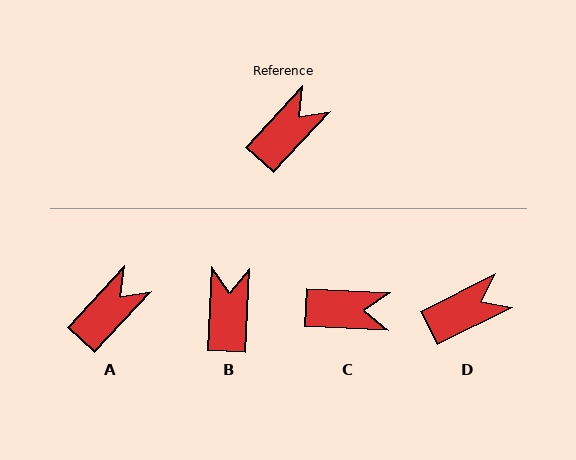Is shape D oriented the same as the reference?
No, it is off by about 21 degrees.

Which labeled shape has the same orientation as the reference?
A.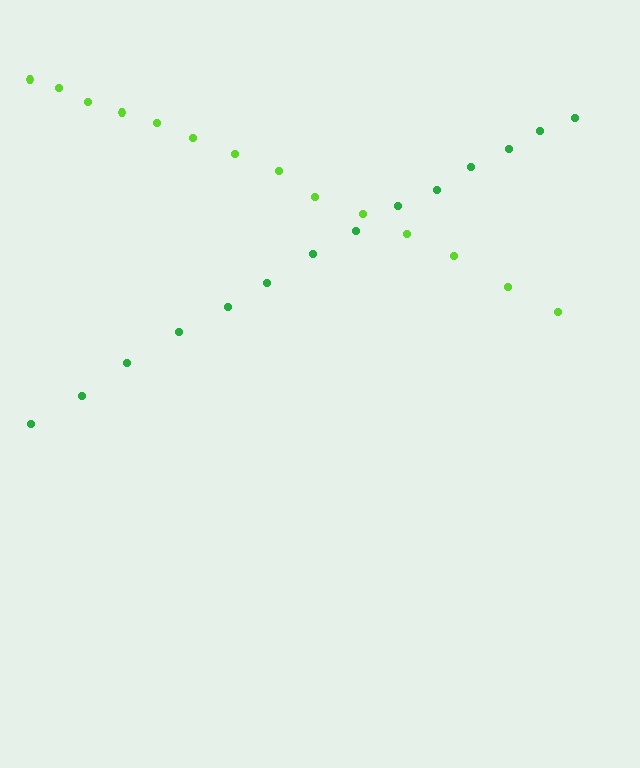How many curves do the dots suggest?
There are 2 distinct paths.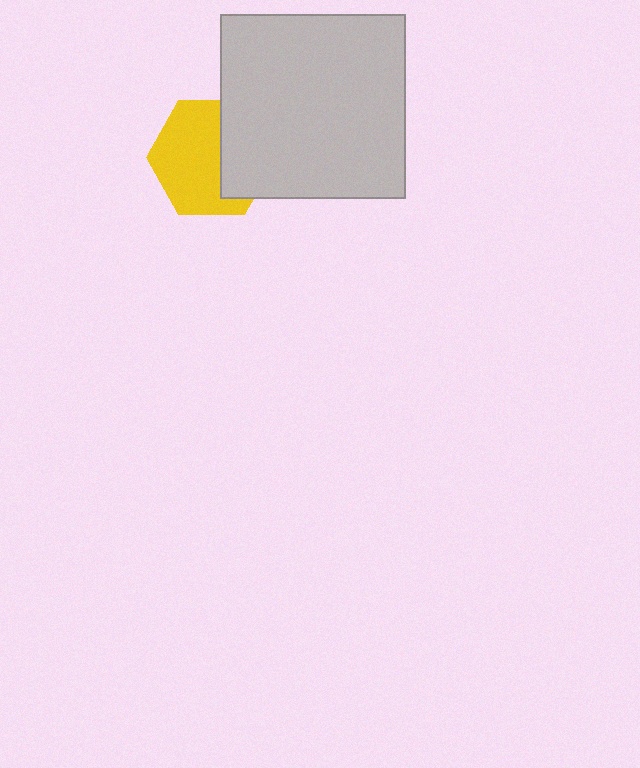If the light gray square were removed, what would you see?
You would see the complete yellow hexagon.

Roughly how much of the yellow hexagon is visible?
About half of it is visible (roughly 62%).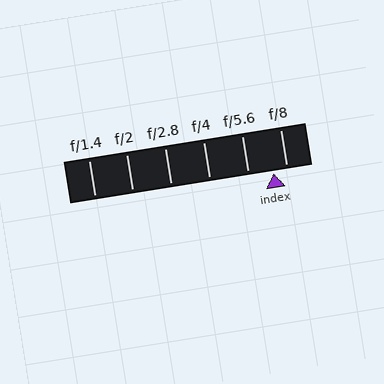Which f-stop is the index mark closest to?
The index mark is closest to f/8.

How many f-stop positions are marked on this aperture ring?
There are 6 f-stop positions marked.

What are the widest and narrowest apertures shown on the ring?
The widest aperture shown is f/1.4 and the narrowest is f/8.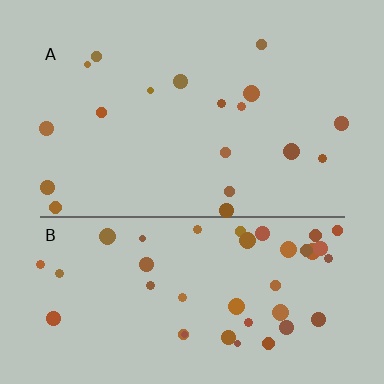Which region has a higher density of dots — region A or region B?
B (the bottom).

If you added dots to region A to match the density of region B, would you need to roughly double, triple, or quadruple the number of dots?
Approximately double.